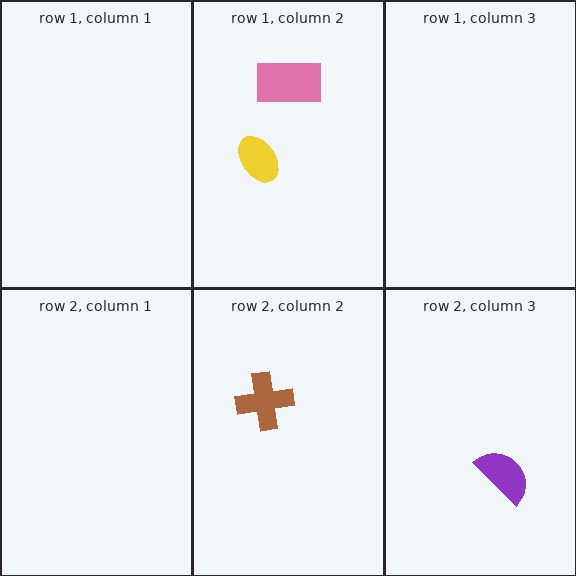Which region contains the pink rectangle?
The row 1, column 2 region.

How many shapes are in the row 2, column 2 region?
1.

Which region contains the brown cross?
The row 2, column 2 region.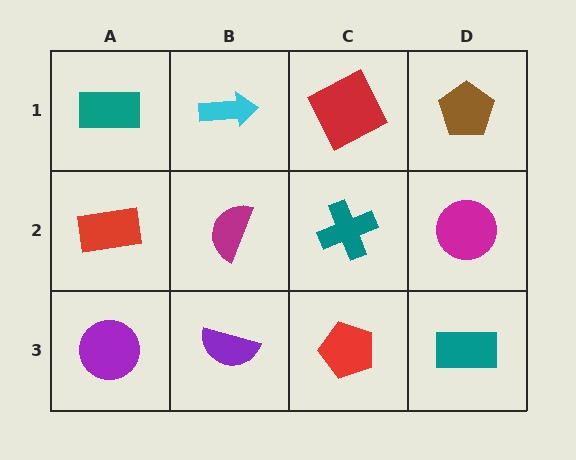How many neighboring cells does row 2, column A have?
3.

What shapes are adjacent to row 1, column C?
A teal cross (row 2, column C), a cyan arrow (row 1, column B), a brown pentagon (row 1, column D).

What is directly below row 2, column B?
A purple semicircle.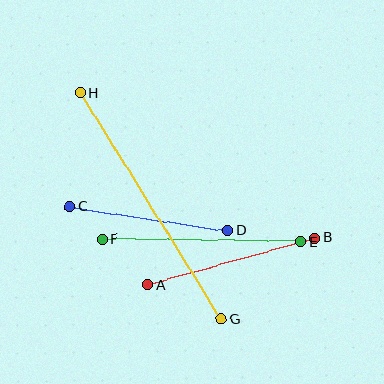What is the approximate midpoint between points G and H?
The midpoint is at approximately (151, 206) pixels.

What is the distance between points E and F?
The distance is approximately 199 pixels.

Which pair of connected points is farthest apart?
Points G and H are farthest apart.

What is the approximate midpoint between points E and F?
The midpoint is at approximately (202, 240) pixels.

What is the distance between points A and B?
The distance is approximately 174 pixels.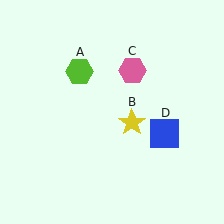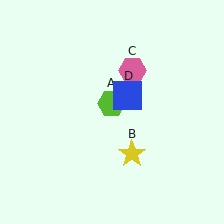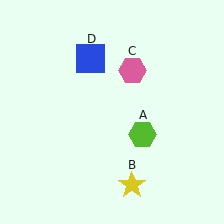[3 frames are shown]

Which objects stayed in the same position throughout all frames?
Pink hexagon (object C) remained stationary.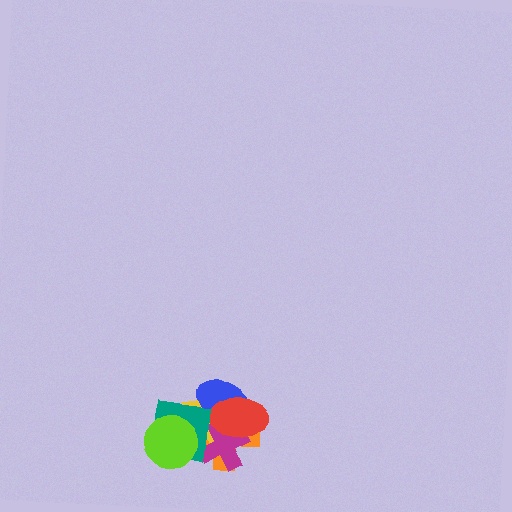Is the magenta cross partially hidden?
Yes, it is partially covered by another shape.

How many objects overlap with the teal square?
6 objects overlap with the teal square.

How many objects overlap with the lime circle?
3 objects overlap with the lime circle.